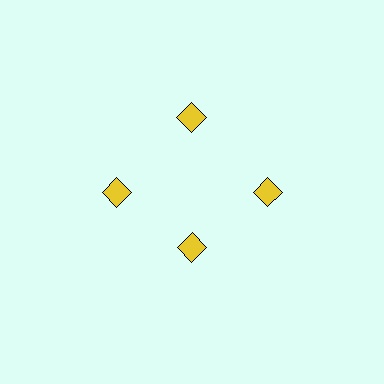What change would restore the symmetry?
The symmetry would be restored by moving it outward, back onto the ring so that all 4 squares sit at equal angles and equal distance from the center.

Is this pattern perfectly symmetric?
No. The 4 yellow squares are arranged in a ring, but one element near the 6 o'clock position is pulled inward toward the center, breaking the 4-fold rotational symmetry.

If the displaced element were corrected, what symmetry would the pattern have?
It would have 4-fold rotational symmetry — the pattern would map onto itself every 90 degrees.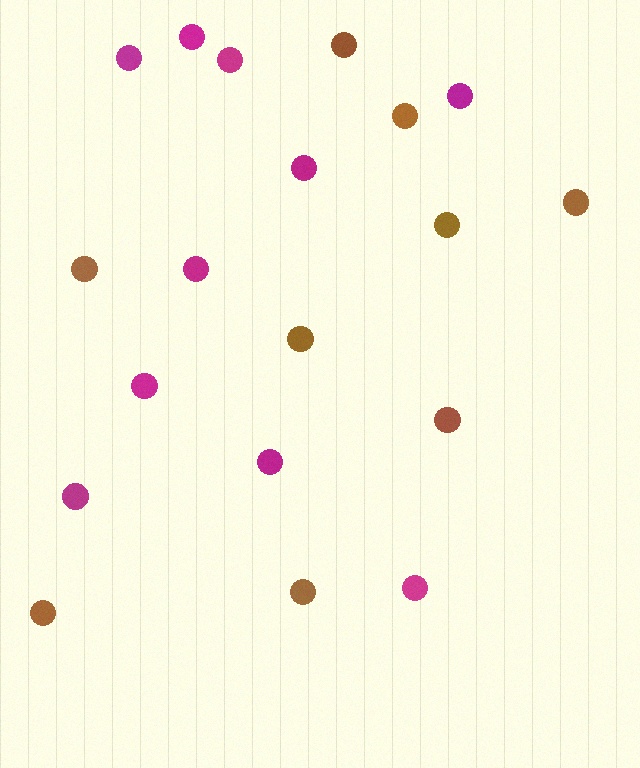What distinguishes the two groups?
There are 2 groups: one group of brown circles (9) and one group of magenta circles (10).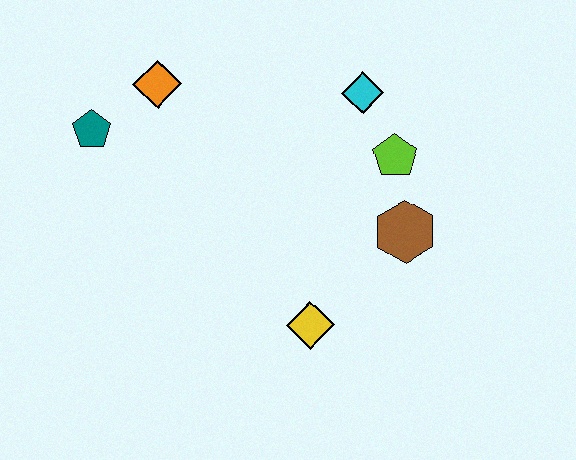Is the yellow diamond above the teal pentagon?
No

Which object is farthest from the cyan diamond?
The teal pentagon is farthest from the cyan diamond.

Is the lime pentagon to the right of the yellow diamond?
Yes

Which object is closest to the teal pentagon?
The orange diamond is closest to the teal pentagon.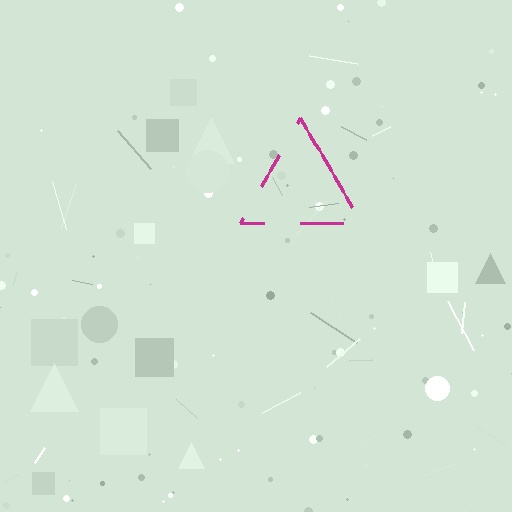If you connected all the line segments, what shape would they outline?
They would outline a triangle.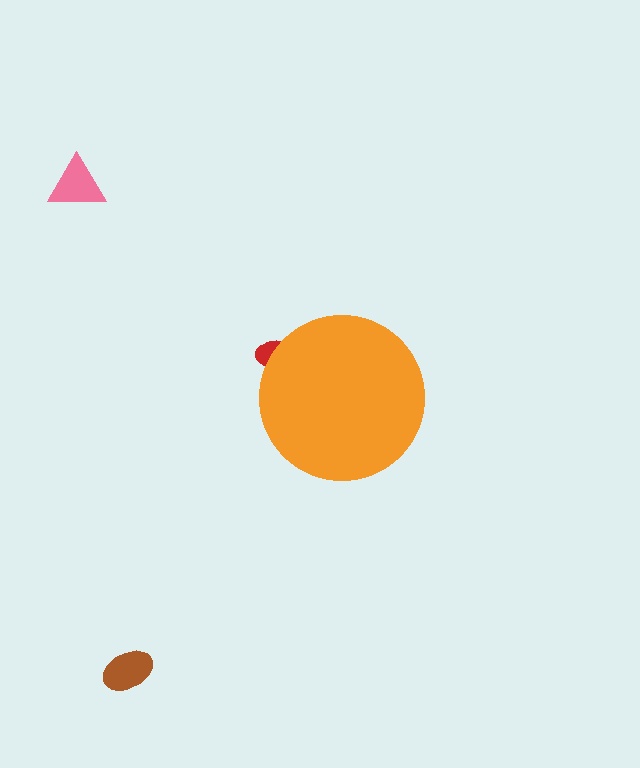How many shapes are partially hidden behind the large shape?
1 shape is partially hidden.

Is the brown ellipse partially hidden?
No, the brown ellipse is fully visible.